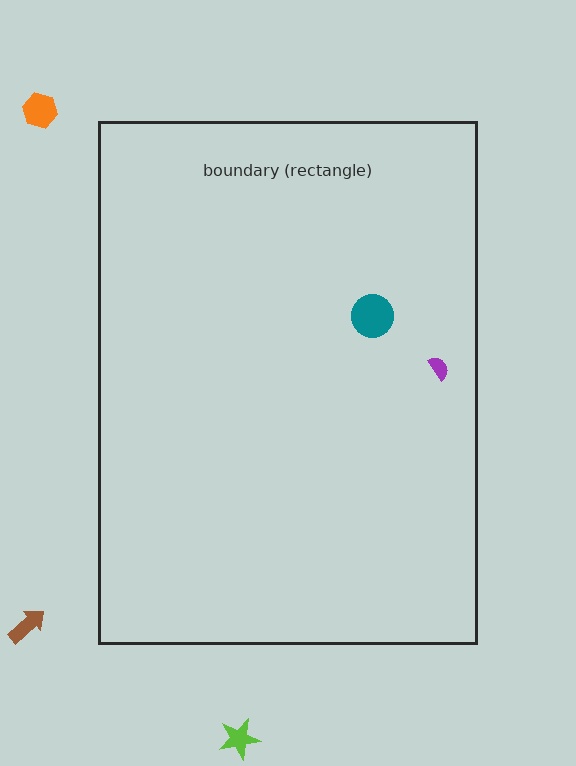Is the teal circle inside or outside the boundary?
Inside.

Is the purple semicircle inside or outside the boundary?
Inside.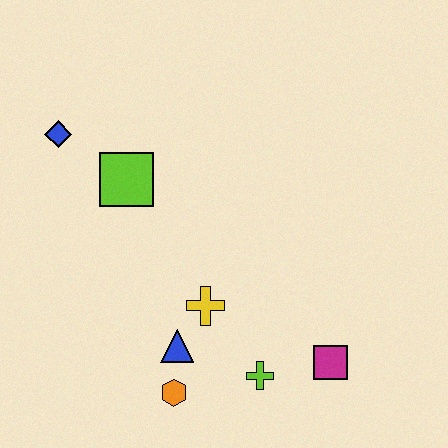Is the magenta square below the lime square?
Yes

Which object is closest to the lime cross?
The magenta square is closest to the lime cross.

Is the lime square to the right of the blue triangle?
No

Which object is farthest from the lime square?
The magenta square is farthest from the lime square.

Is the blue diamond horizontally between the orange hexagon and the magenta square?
No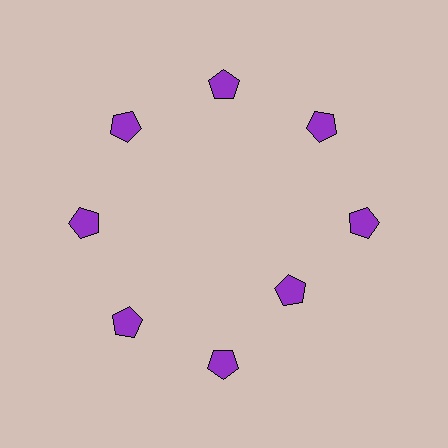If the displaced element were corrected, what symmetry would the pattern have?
It would have 8-fold rotational symmetry — the pattern would map onto itself every 45 degrees.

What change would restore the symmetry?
The symmetry would be restored by moving it outward, back onto the ring so that all 8 pentagons sit at equal angles and equal distance from the center.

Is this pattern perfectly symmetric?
No. The 8 purple pentagons are arranged in a ring, but one element near the 4 o'clock position is pulled inward toward the center, breaking the 8-fold rotational symmetry.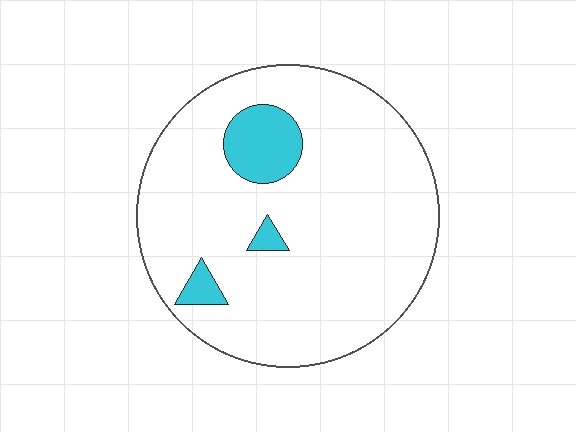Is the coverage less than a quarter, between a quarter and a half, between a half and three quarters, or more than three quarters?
Less than a quarter.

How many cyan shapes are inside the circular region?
3.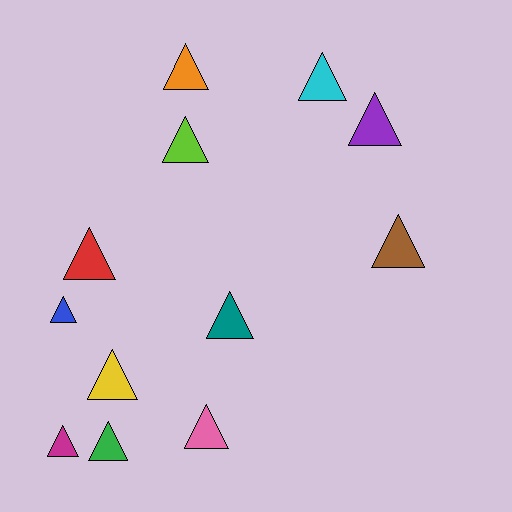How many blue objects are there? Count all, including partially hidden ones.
There is 1 blue object.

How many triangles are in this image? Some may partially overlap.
There are 12 triangles.